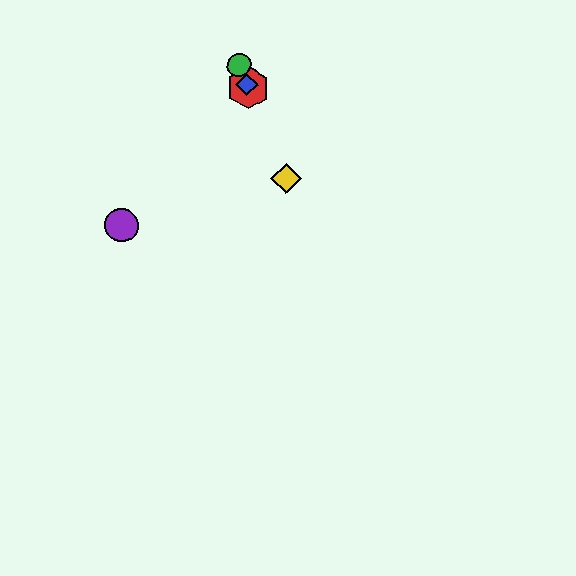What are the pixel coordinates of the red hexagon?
The red hexagon is at (248, 88).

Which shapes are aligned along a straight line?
The red hexagon, the blue diamond, the green circle, the yellow diamond are aligned along a straight line.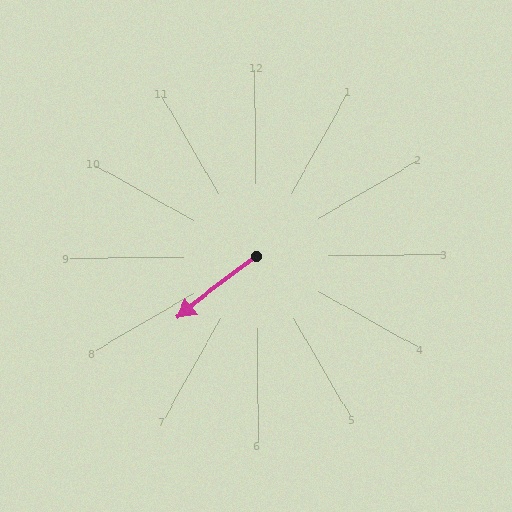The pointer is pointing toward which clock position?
Roughly 8 o'clock.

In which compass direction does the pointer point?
Southwest.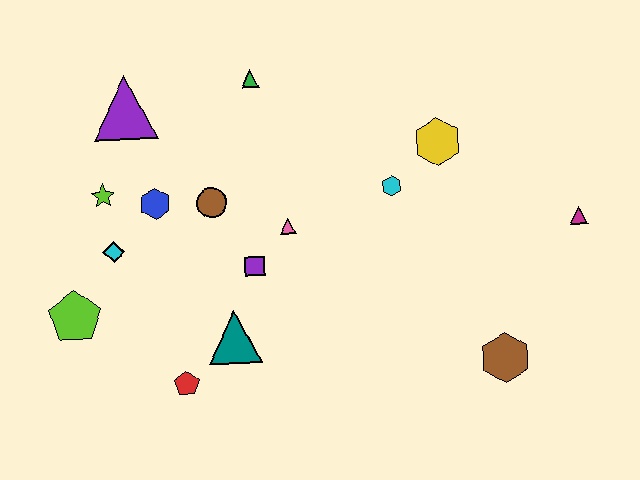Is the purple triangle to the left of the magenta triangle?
Yes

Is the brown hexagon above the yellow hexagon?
No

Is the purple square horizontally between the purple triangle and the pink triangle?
Yes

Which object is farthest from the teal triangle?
The magenta triangle is farthest from the teal triangle.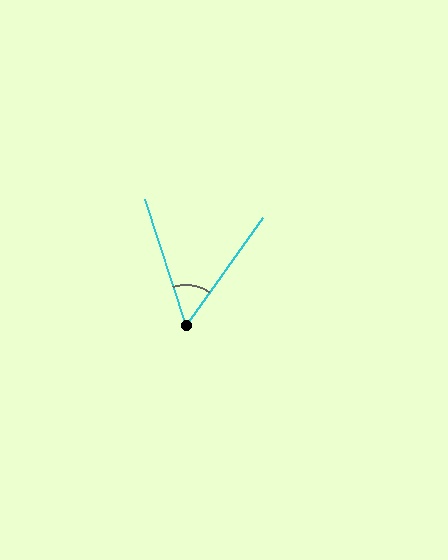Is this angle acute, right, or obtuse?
It is acute.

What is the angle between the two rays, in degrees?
Approximately 54 degrees.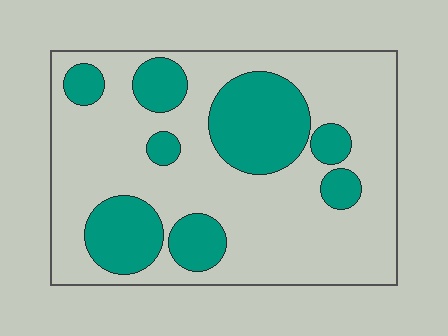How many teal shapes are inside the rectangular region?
8.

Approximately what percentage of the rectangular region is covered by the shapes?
Approximately 30%.